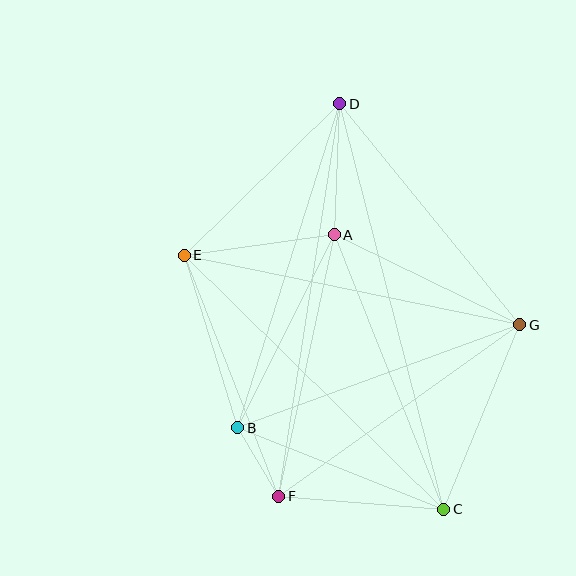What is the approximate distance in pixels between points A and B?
The distance between A and B is approximately 216 pixels.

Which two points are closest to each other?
Points B and F are closest to each other.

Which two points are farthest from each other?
Points C and D are farthest from each other.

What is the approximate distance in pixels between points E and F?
The distance between E and F is approximately 259 pixels.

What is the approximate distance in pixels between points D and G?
The distance between D and G is approximately 285 pixels.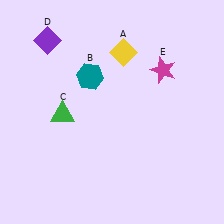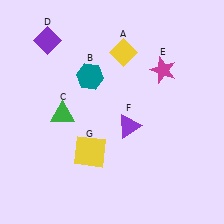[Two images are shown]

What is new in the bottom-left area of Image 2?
A yellow square (G) was added in the bottom-left area of Image 2.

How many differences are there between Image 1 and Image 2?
There are 2 differences between the two images.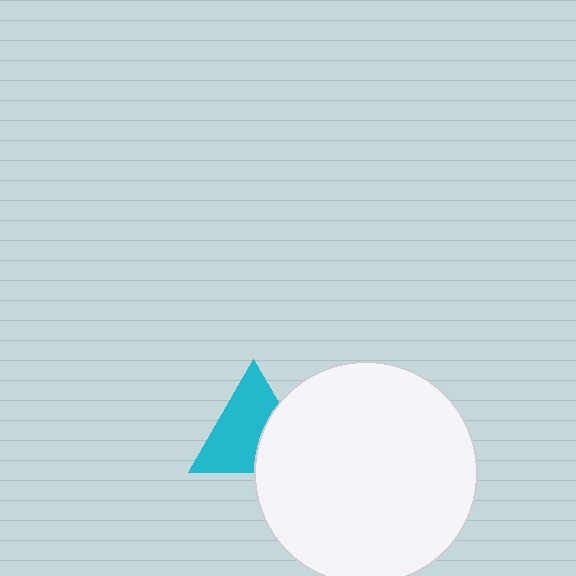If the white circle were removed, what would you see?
You would see the complete cyan triangle.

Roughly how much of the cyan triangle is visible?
About half of it is visible (roughly 65%).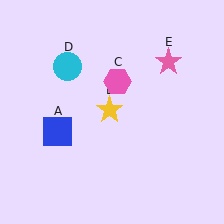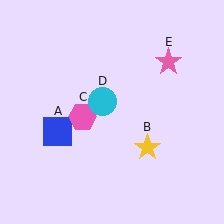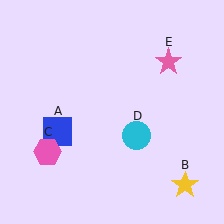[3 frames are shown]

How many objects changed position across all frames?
3 objects changed position: yellow star (object B), pink hexagon (object C), cyan circle (object D).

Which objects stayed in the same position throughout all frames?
Blue square (object A) and pink star (object E) remained stationary.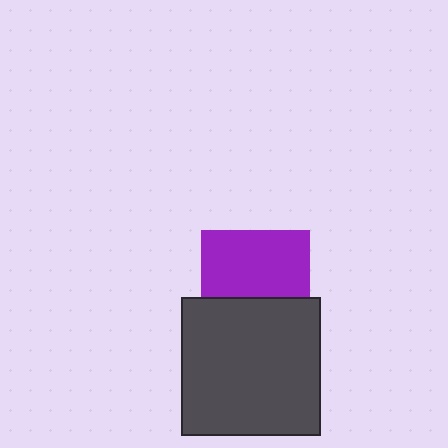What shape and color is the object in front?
The object in front is a dark gray square.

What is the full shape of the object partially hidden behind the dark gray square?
The partially hidden object is a purple square.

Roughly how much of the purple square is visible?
About half of it is visible (roughly 62%).